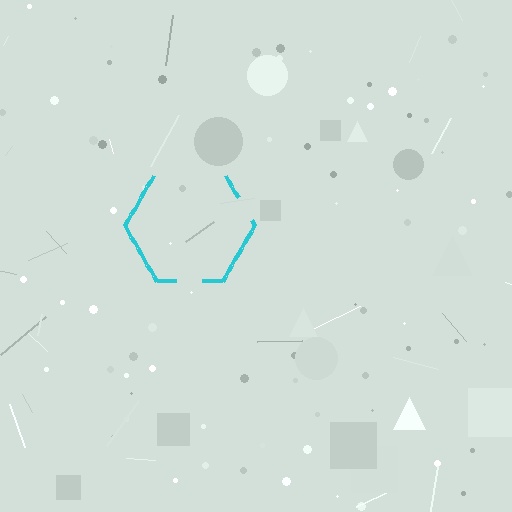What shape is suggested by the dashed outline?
The dashed outline suggests a hexagon.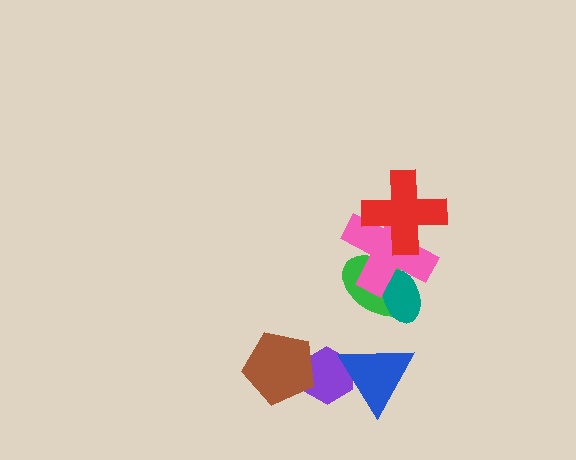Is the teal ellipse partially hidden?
Yes, it is partially covered by another shape.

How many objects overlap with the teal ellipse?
2 objects overlap with the teal ellipse.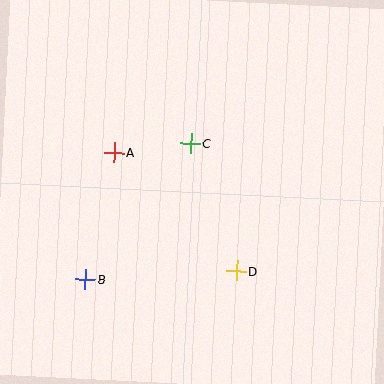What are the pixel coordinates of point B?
Point B is at (85, 279).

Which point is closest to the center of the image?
Point C at (191, 143) is closest to the center.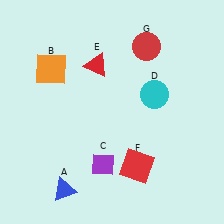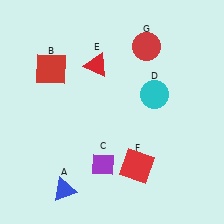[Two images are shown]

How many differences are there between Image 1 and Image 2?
There is 1 difference between the two images.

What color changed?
The square (B) changed from orange in Image 1 to red in Image 2.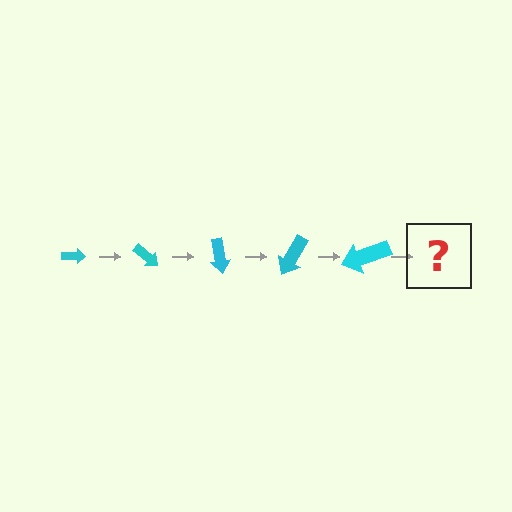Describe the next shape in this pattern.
It should be an arrow, larger than the previous one and rotated 200 degrees from the start.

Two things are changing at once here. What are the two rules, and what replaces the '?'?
The two rules are that the arrow grows larger each step and it rotates 40 degrees each step. The '?' should be an arrow, larger than the previous one and rotated 200 degrees from the start.